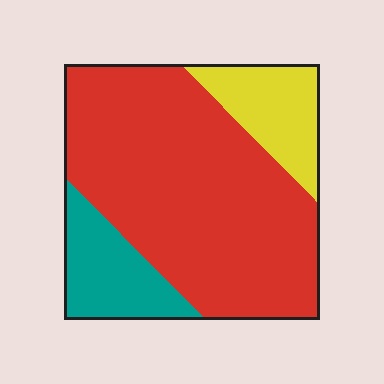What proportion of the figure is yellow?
Yellow covers 15% of the figure.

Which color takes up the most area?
Red, at roughly 70%.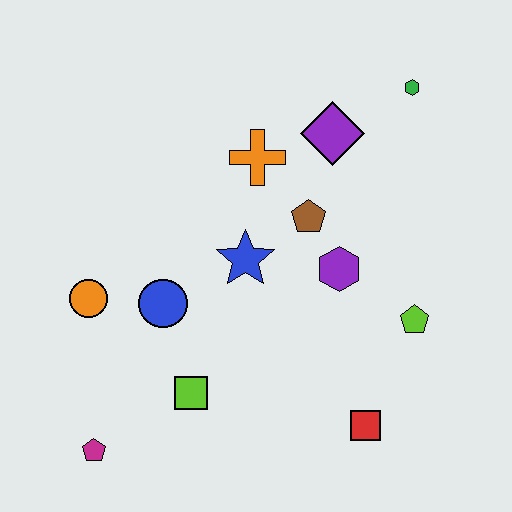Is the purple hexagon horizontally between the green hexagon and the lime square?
Yes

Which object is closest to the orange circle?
The blue circle is closest to the orange circle.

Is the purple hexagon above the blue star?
No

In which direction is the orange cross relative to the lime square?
The orange cross is above the lime square.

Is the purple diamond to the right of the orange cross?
Yes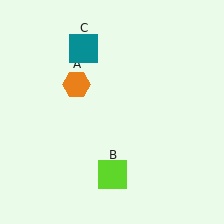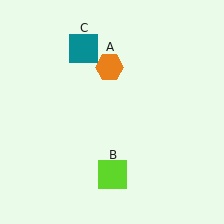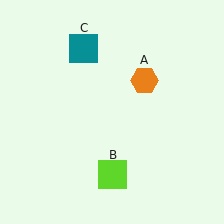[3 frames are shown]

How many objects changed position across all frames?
1 object changed position: orange hexagon (object A).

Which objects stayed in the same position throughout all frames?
Lime square (object B) and teal square (object C) remained stationary.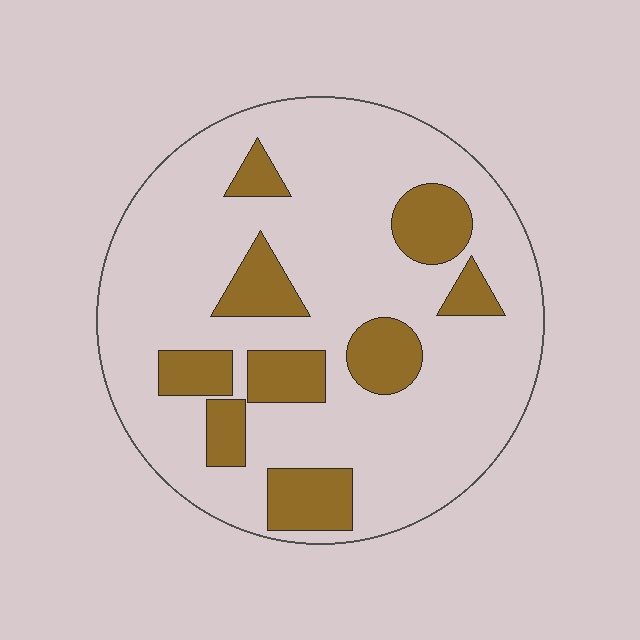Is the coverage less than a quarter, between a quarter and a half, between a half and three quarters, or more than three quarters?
Less than a quarter.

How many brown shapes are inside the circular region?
9.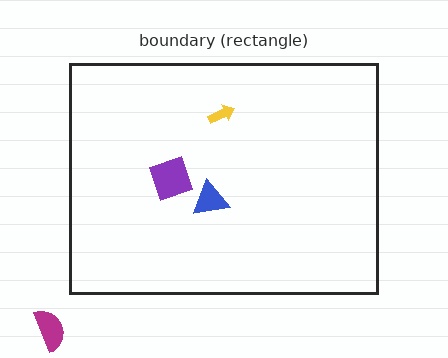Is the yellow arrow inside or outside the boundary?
Inside.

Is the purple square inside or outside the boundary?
Inside.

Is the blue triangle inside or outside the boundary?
Inside.